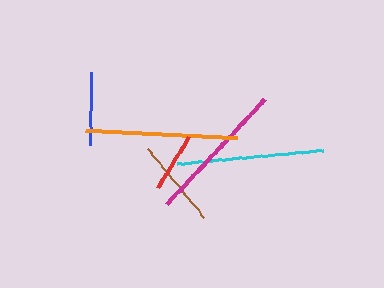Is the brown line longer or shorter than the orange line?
The orange line is longer than the brown line.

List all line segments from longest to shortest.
From longest to shortest: orange, cyan, magenta, brown, blue, red.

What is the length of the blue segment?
The blue segment is approximately 73 pixels long.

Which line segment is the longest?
The orange line is the longest at approximately 152 pixels.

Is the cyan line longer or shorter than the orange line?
The orange line is longer than the cyan line.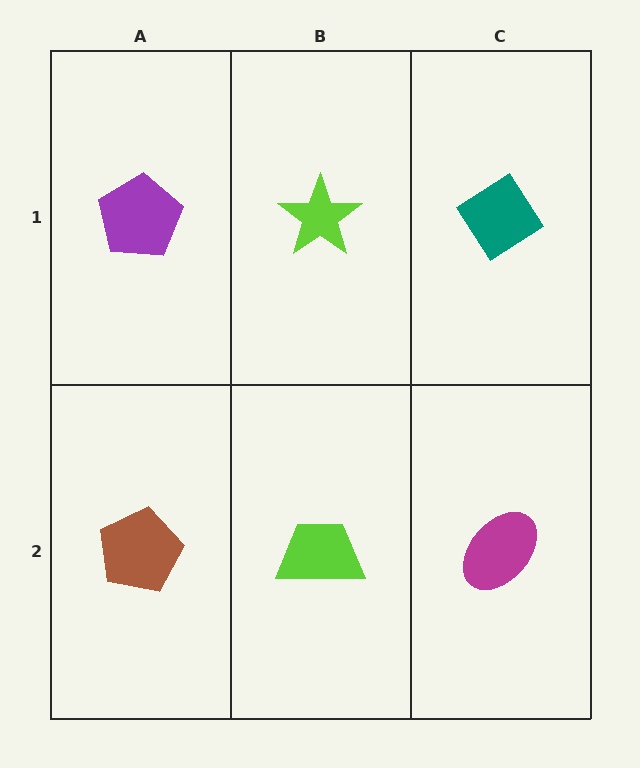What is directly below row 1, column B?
A lime trapezoid.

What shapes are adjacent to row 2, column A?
A purple pentagon (row 1, column A), a lime trapezoid (row 2, column B).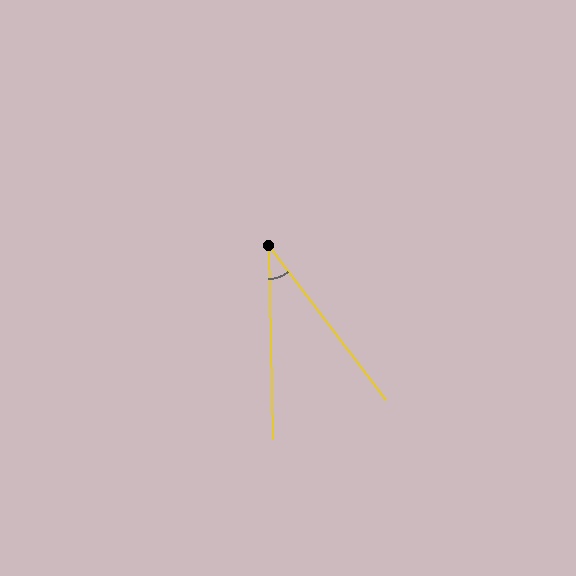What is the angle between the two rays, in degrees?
Approximately 36 degrees.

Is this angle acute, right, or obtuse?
It is acute.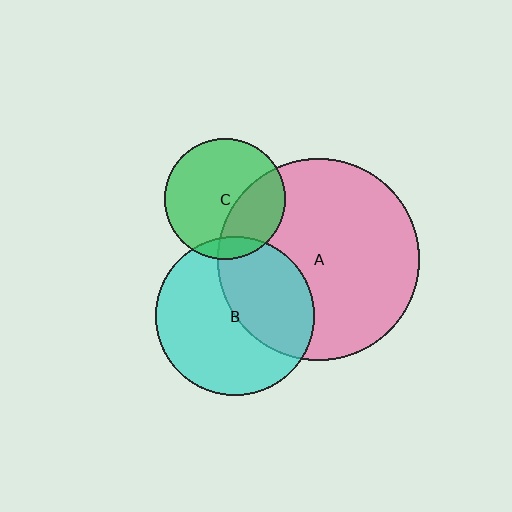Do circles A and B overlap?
Yes.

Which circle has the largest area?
Circle A (pink).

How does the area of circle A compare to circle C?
Approximately 2.8 times.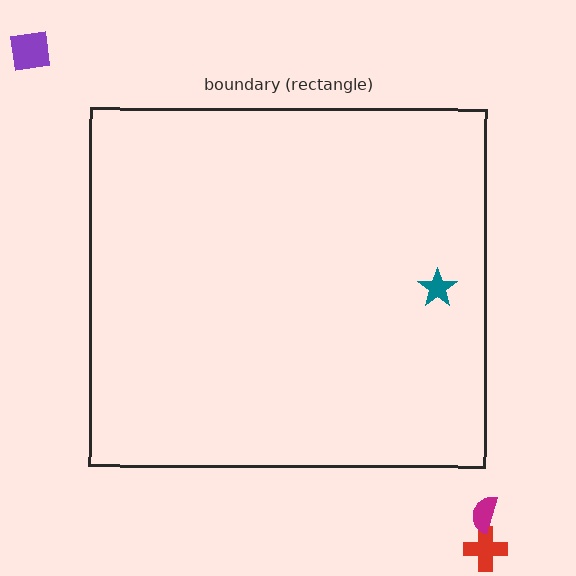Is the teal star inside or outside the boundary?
Inside.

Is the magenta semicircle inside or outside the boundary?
Outside.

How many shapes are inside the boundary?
1 inside, 3 outside.